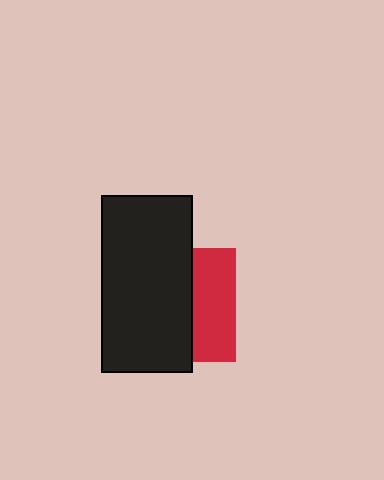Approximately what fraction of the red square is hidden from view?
Roughly 63% of the red square is hidden behind the black rectangle.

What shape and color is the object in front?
The object in front is a black rectangle.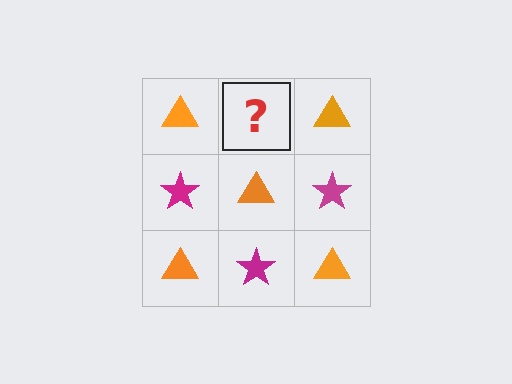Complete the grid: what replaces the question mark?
The question mark should be replaced with a magenta star.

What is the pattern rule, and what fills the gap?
The rule is that it alternates orange triangle and magenta star in a checkerboard pattern. The gap should be filled with a magenta star.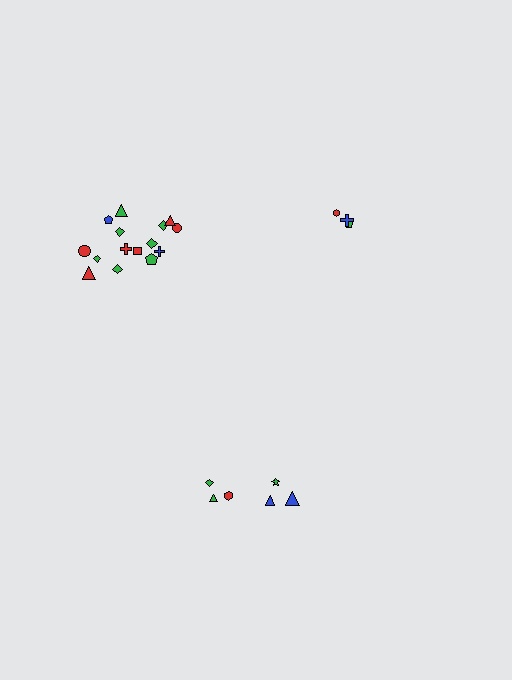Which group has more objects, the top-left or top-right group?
The top-left group.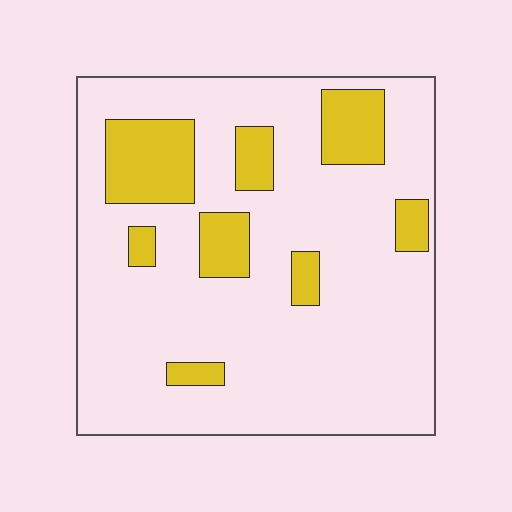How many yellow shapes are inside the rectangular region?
8.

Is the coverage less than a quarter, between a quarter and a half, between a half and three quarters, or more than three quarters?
Less than a quarter.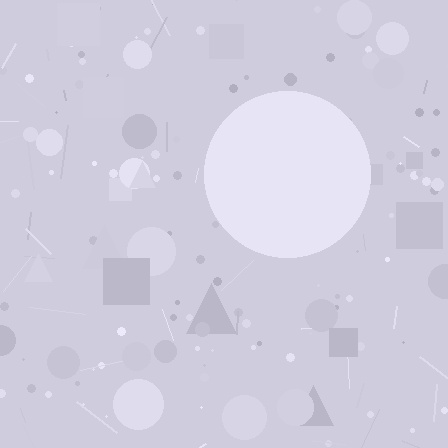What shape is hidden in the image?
A circle is hidden in the image.